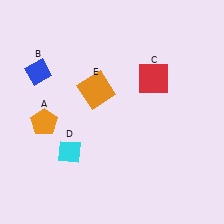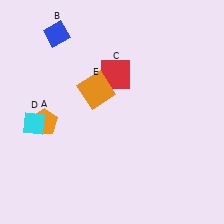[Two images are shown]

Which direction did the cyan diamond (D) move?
The cyan diamond (D) moved left.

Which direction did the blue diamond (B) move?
The blue diamond (B) moved up.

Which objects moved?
The objects that moved are: the blue diamond (B), the red square (C), the cyan diamond (D).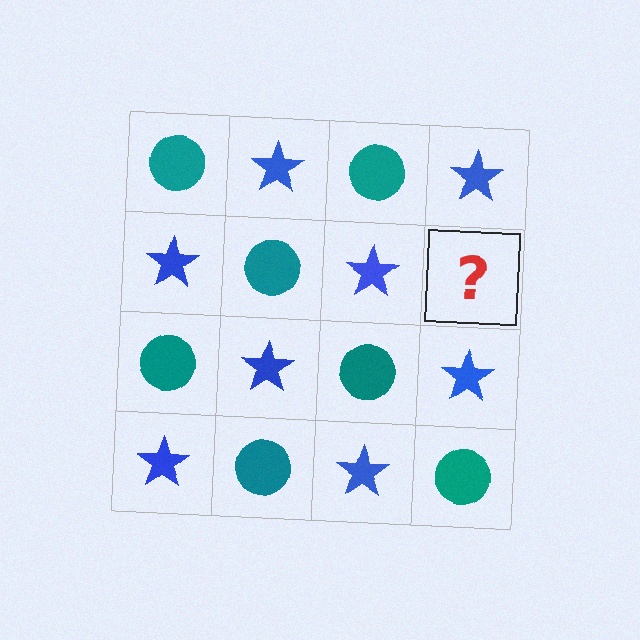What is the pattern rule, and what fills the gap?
The rule is that it alternates teal circle and blue star in a checkerboard pattern. The gap should be filled with a teal circle.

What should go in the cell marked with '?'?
The missing cell should contain a teal circle.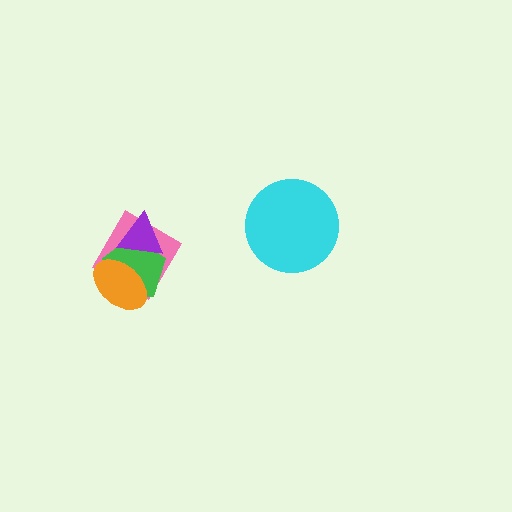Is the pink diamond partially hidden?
Yes, it is partially covered by another shape.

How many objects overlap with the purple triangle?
2 objects overlap with the purple triangle.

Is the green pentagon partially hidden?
Yes, it is partially covered by another shape.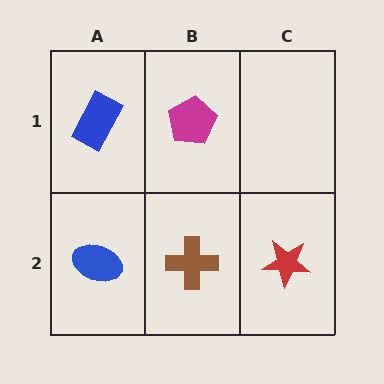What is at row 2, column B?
A brown cross.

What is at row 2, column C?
A red star.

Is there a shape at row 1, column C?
No, that cell is empty.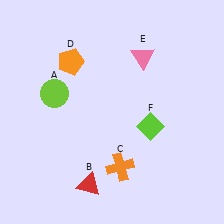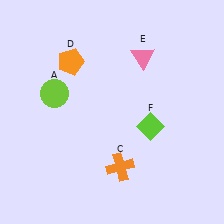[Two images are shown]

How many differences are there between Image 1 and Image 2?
There is 1 difference between the two images.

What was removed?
The red triangle (B) was removed in Image 2.